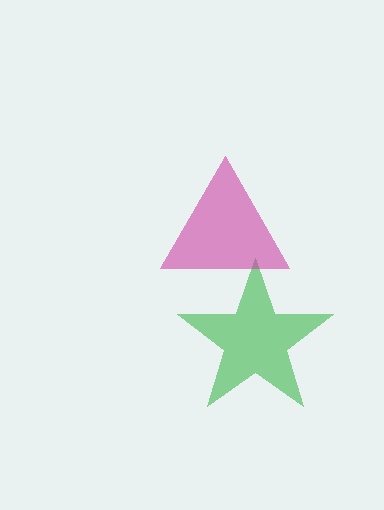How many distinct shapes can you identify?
There are 2 distinct shapes: a green star, a magenta triangle.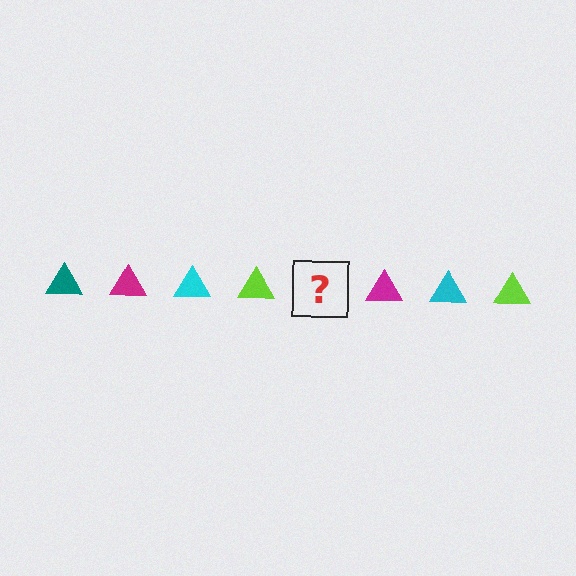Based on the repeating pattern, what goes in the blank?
The blank should be a teal triangle.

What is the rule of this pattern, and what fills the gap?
The rule is that the pattern cycles through teal, magenta, cyan, lime triangles. The gap should be filled with a teal triangle.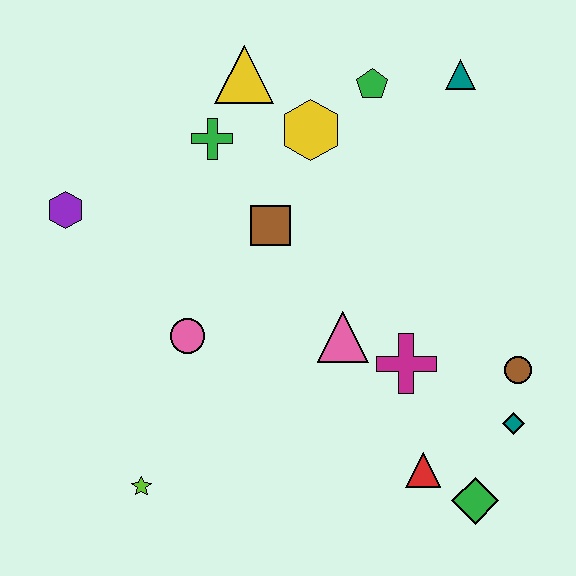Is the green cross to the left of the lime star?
No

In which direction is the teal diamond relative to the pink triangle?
The teal diamond is to the right of the pink triangle.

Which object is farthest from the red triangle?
The purple hexagon is farthest from the red triangle.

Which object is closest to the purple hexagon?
The green cross is closest to the purple hexagon.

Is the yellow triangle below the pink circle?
No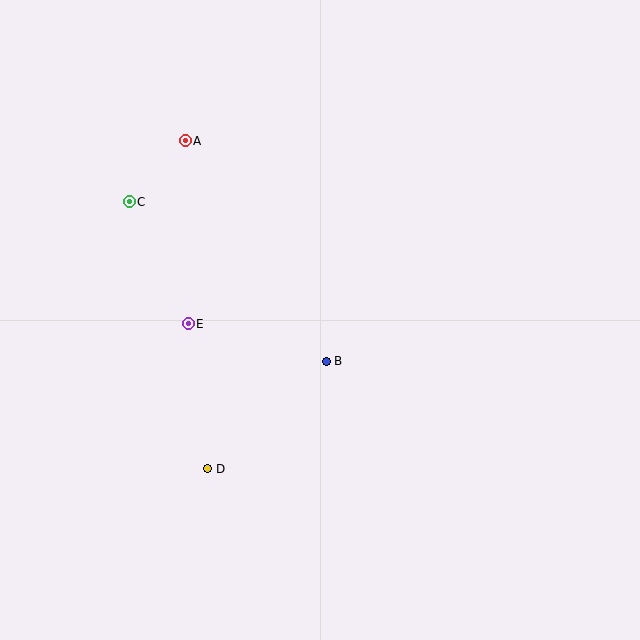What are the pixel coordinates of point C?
Point C is at (129, 202).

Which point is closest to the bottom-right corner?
Point B is closest to the bottom-right corner.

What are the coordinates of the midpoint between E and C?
The midpoint between E and C is at (159, 263).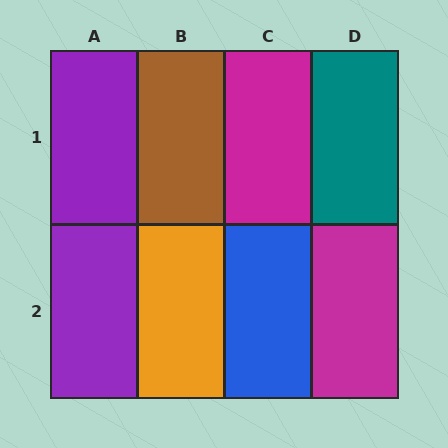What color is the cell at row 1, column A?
Purple.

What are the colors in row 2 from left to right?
Purple, orange, blue, magenta.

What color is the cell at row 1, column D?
Teal.